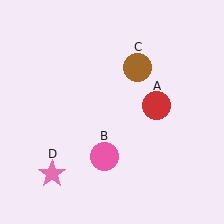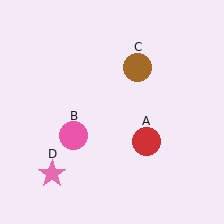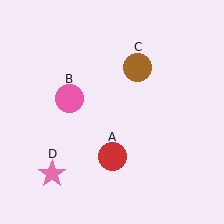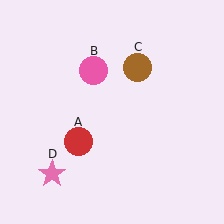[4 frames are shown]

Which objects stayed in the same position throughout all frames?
Brown circle (object C) and pink star (object D) remained stationary.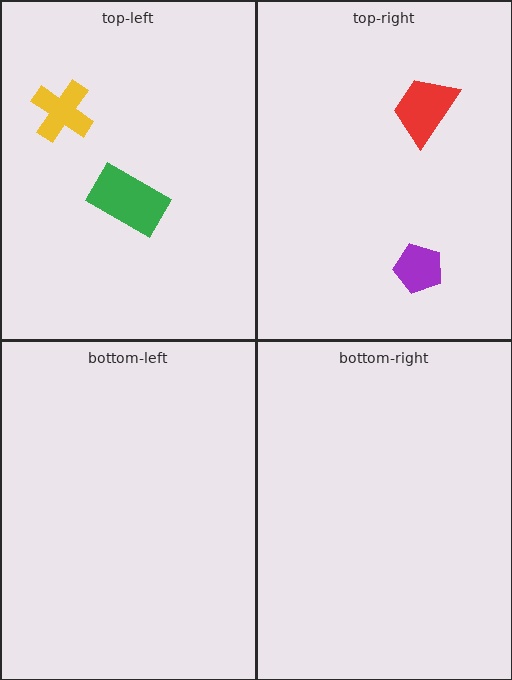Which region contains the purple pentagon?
The top-right region.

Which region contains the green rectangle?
The top-left region.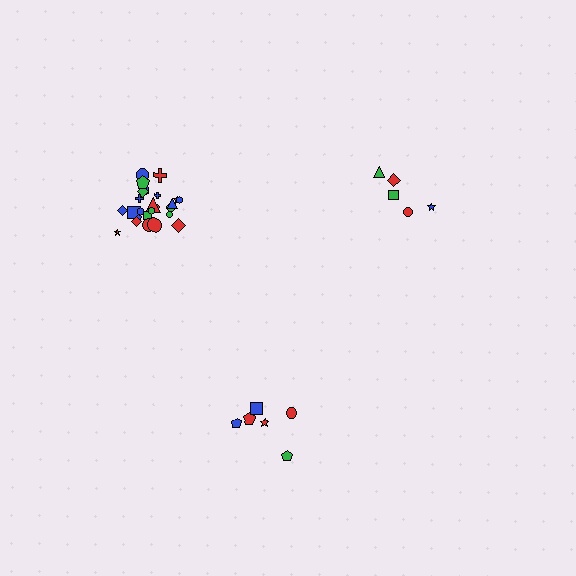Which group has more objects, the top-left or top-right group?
The top-left group.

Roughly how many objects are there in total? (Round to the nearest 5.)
Roughly 35 objects in total.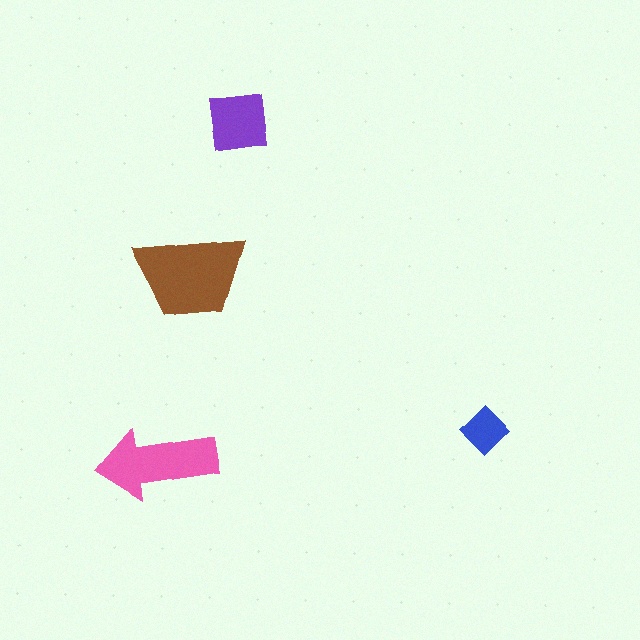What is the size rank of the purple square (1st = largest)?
3rd.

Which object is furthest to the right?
The blue diamond is rightmost.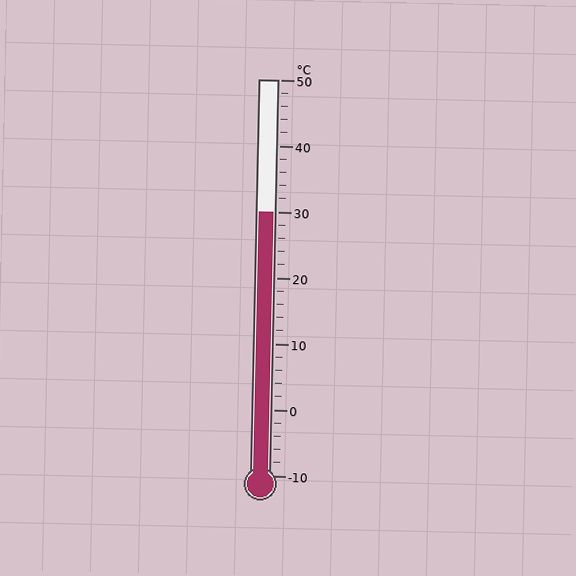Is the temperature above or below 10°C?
The temperature is above 10°C.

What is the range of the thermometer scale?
The thermometer scale ranges from -10°C to 50°C.